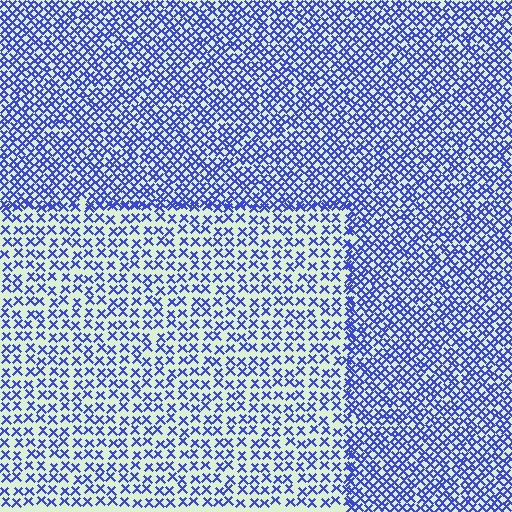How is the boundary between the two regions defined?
The boundary is defined by a change in element density (approximately 1.9x ratio). All elements are the same color, size, and shape.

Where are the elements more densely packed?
The elements are more densely packed outside the rectangle boundary.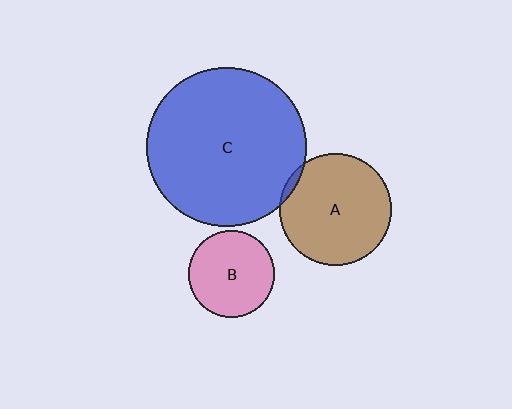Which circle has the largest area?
Circle C (blue).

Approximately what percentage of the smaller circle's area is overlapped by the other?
Approximately 5%.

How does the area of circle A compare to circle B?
Approximately 1.7 times.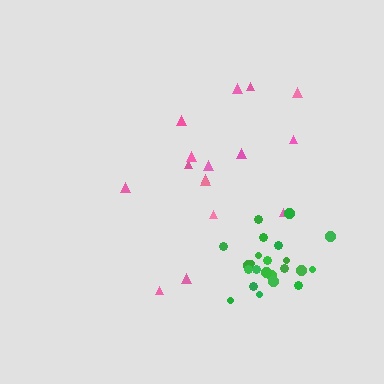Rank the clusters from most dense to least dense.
green, pink.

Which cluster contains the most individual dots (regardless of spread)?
Green (23).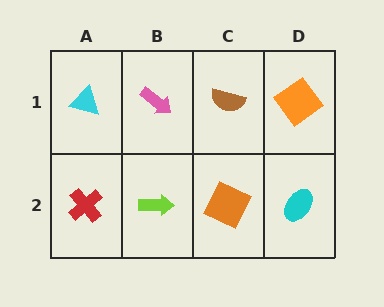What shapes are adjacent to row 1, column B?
A lime arrow (row 2, column B), a cyan triangle (row 1, column A), a brown semicircle (row 1, column C).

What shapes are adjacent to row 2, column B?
A pink arrow (row 1, column B), a red cross (row 2, column A), an orange square (row 2, column C).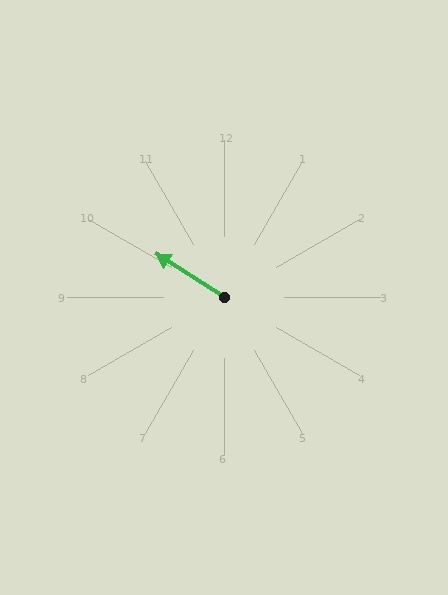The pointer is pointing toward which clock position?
Roughly 10 o'clock.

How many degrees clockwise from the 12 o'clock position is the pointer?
Approximately 303 degrees.